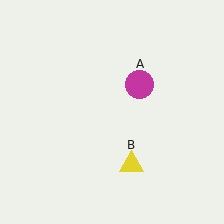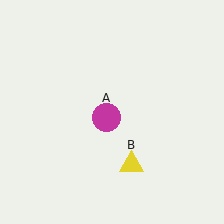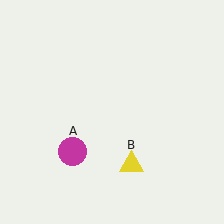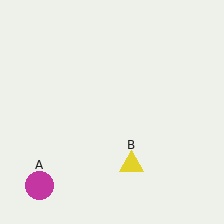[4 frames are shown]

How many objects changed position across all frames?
1 object changed position: magenta circle (object A).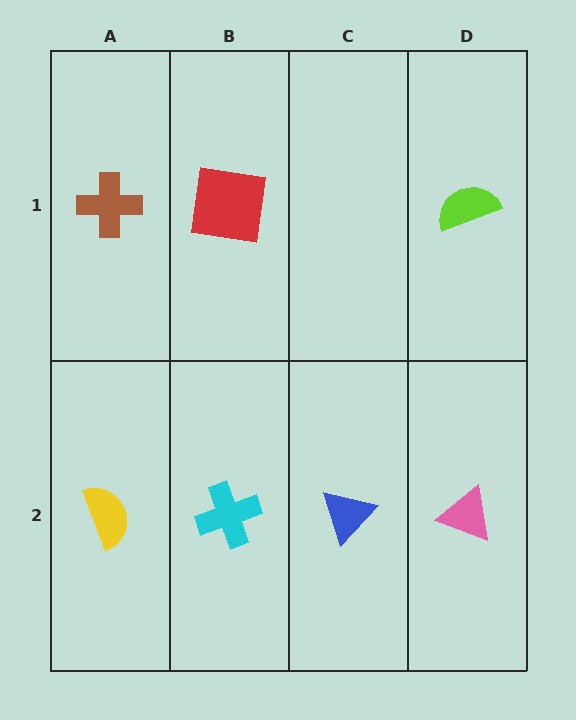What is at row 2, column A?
A yellow semicircle.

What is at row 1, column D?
A lime semicircle.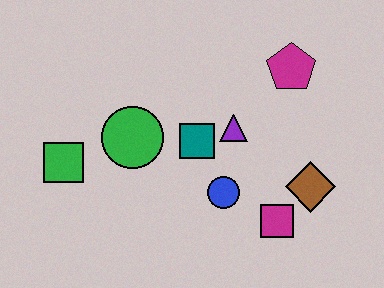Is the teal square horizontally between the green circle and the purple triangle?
Yes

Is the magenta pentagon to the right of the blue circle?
Yes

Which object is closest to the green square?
The green circle is closest to the green square.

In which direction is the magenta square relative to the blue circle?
The magenta square is to the right of the blue circle.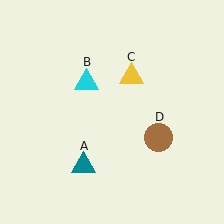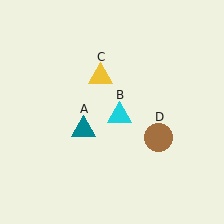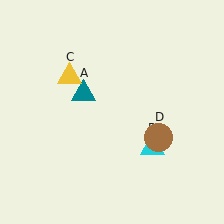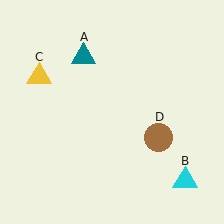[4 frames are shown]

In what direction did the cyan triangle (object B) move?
The cyan triangle (object B) moved down and to the right.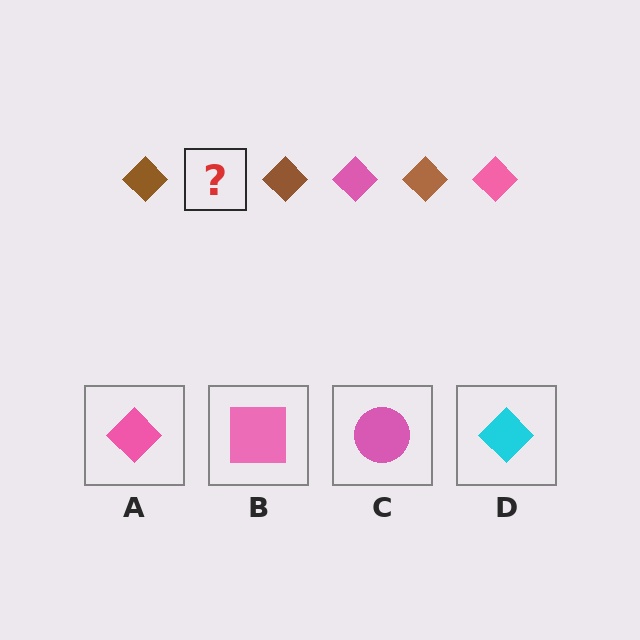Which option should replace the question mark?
Option A.